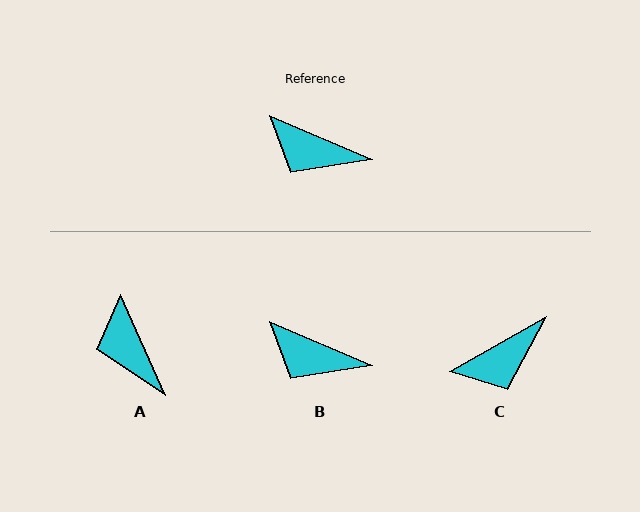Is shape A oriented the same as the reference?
No, it is off by about 43 degrees.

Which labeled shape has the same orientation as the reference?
B.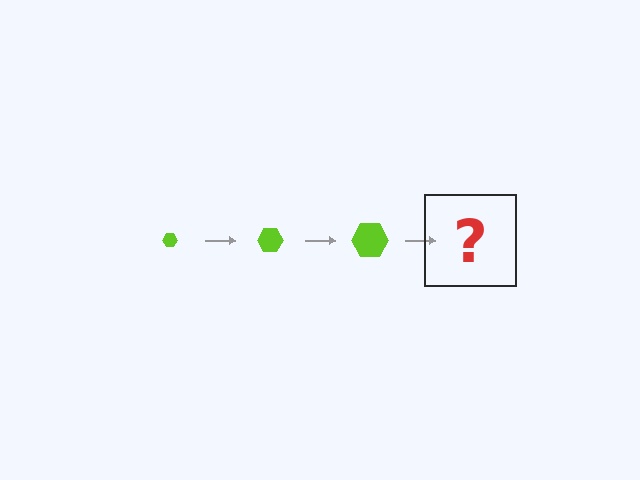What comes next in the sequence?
The next element should be a lime hexagon, larger than the previous one.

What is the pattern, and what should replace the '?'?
The pattern is that the hexagon gets progressively larger each step. The '?' should be a lime hexagon, larger than the previous one.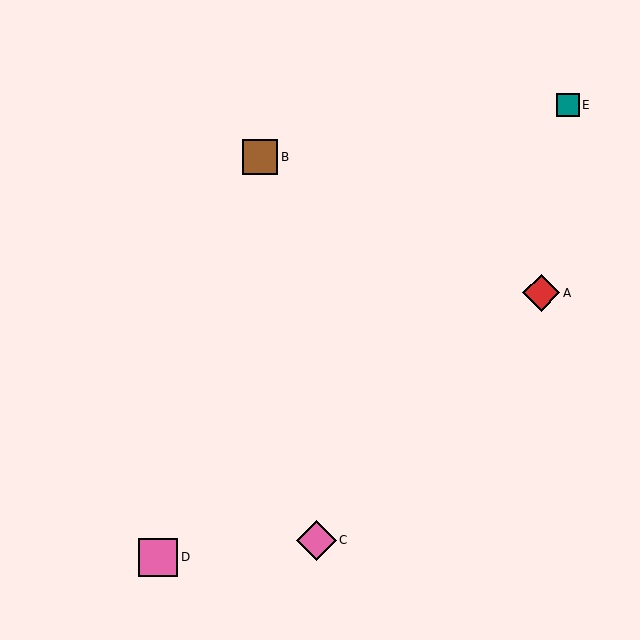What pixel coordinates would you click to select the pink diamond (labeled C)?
Click at (316, 540) to select the pink diamond C.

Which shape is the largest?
The pink diamond (labeled C) is the largest.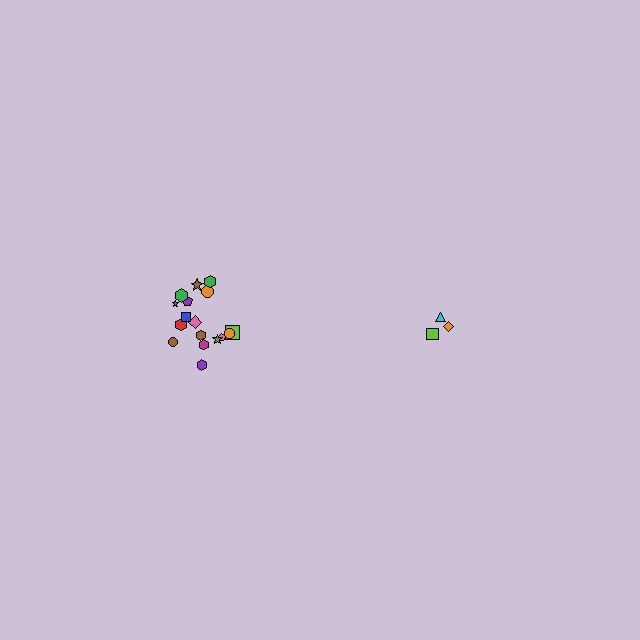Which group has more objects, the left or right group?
The left group.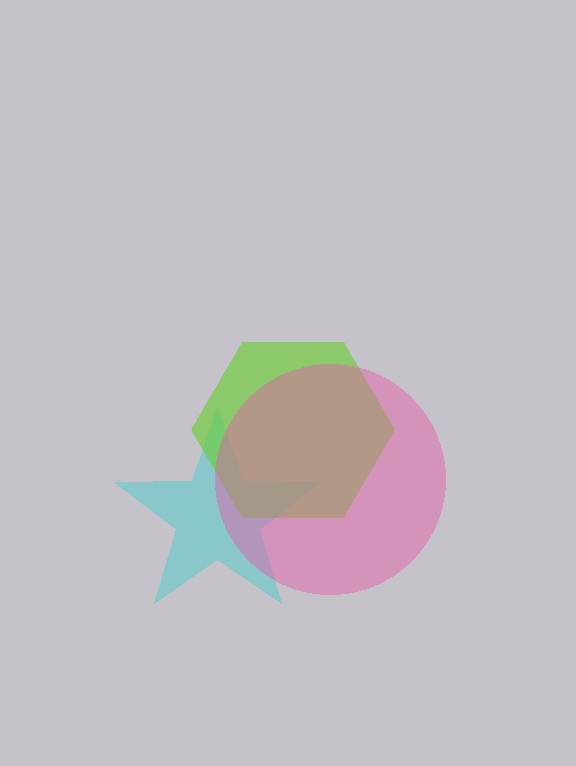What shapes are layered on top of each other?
The layered shapes are: a cyan star, a lime hexagon, a pink circle.